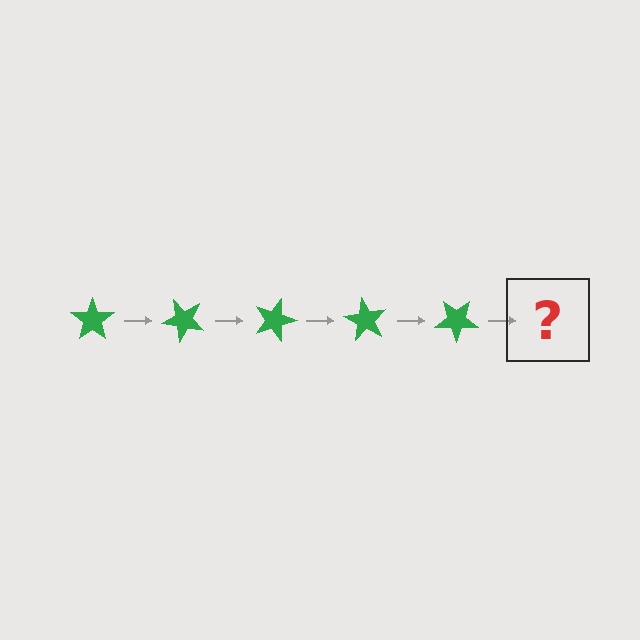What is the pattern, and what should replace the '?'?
The pattern is that the star rotates 45 degrees each step. The '?' should be a green star rotated 225 degrees.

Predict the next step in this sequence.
The next step is a green star rotated 225 degrees.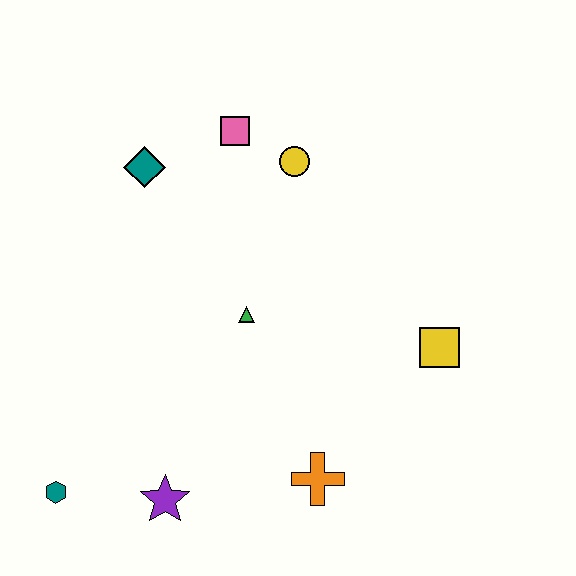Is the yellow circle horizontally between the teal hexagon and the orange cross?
Yes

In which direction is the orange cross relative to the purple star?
The orange cross is to the right of the purple star.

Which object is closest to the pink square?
The yellow circle is closest to the pink square.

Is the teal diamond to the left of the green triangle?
Yes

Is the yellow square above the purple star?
Yes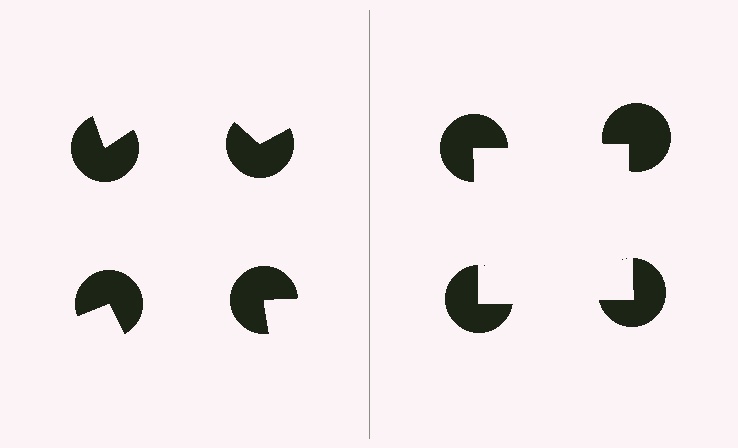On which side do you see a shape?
An illusory square appears on the right side. On the left side the wedge cuts are rotated, so no coherent shape forms.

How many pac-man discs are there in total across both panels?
8 — 4 on each side.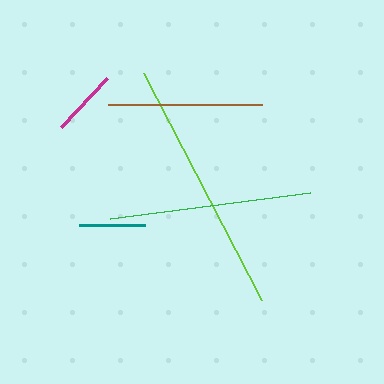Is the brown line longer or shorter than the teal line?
The brown line is longer than the teal line.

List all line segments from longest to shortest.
From longest to shortest: lime, green, brown, magenta, teal.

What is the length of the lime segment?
The lime segment is approximately 257 pixels long.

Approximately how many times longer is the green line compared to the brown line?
The green line is approximately 1.3 times the length of the brown line.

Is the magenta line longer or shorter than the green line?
The green line is longer than the magenta line.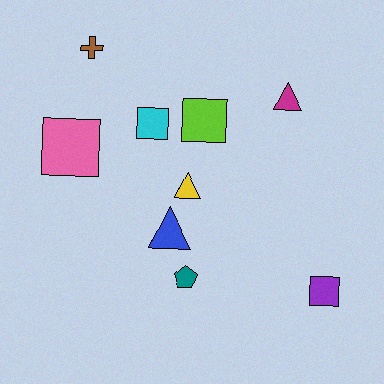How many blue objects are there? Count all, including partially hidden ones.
There is 1 blue object.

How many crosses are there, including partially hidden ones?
There is 1 cross.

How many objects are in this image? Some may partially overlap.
There are 9 objects.